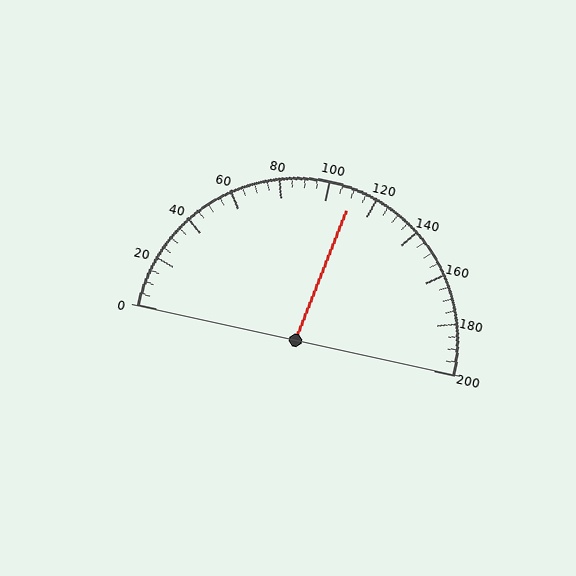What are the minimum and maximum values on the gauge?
The gauge ranges from 0 to 200.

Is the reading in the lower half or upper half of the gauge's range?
The reading is in the upper half of the range (0 to 200).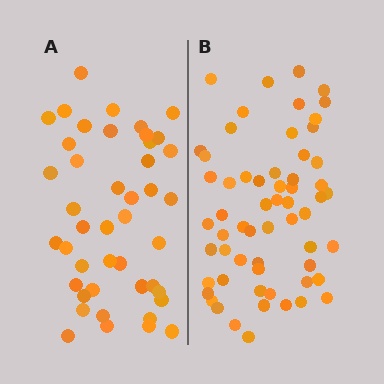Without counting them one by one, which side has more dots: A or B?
Region B (the right region) has more dots.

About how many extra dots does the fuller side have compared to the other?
Region B has approximately 15 more dots than region A.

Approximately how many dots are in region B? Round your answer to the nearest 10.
About 60 dots.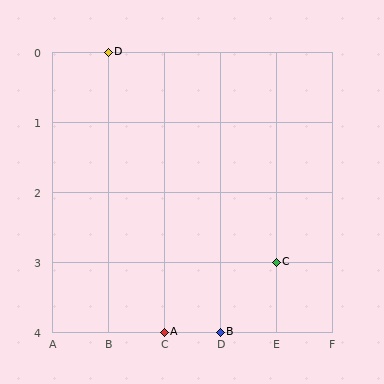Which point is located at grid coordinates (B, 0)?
Point D is at (B, 0).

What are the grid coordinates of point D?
Point D is at grid coordinates (B, 0).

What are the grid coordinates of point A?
Point A is at grid coordinates (C, 4).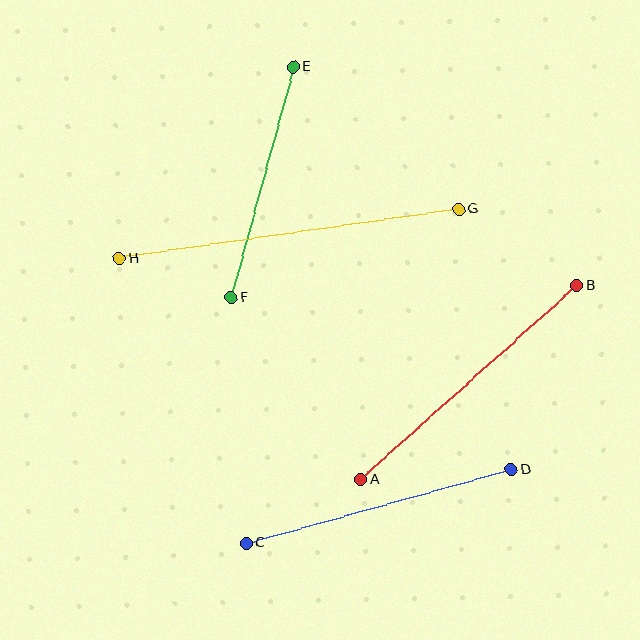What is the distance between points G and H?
The distance is approximately 343 pixels.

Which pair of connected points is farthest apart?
Points G and H are farthest apart.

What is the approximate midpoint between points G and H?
The midpoint is at approximately (289, 234) pixels.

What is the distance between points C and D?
The distance is approximately 275 pixels.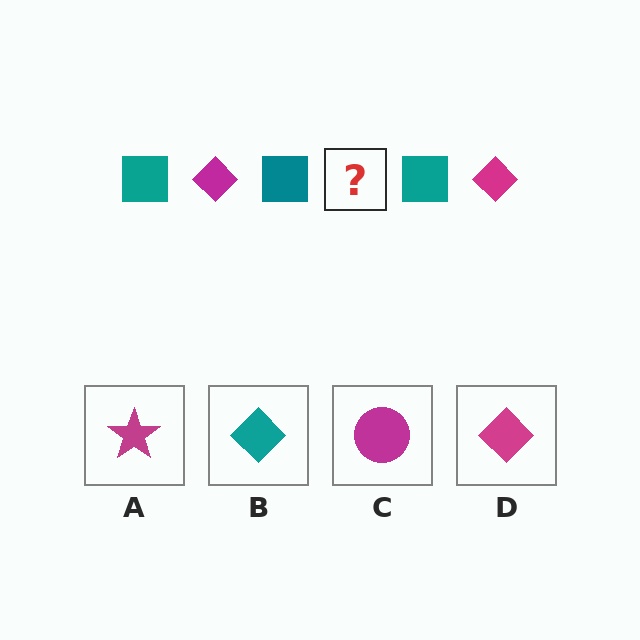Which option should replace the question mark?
Option D.